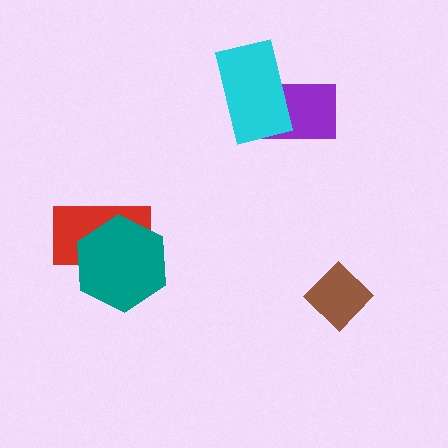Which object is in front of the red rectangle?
The teal hexagon is in front of the red rectangle.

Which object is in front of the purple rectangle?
The cyan rectangle is in front of the purple rectangle.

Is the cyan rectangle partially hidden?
No, no other shape covers it.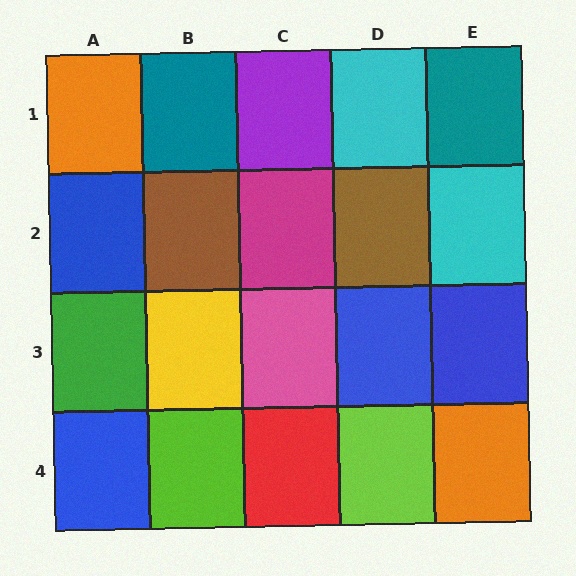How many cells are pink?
1 cell is pink.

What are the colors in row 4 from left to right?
Blue, lime, red, lime, orange.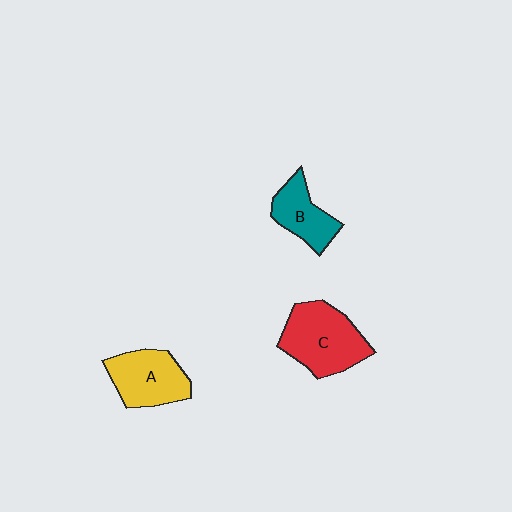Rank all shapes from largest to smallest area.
From largest to smallest: C (red), A (yellow), B (teal).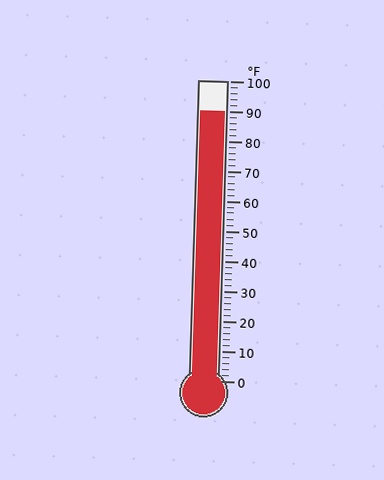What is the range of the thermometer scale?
The thermometer scale ranges from 0°F to 100°F.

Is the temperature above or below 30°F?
The temperature is above 30°F.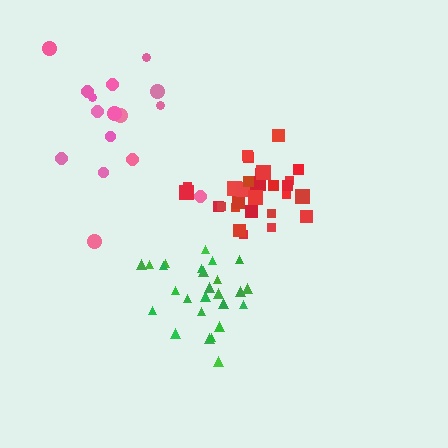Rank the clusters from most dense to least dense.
red, green, pink.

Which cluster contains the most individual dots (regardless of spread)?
Red (30).